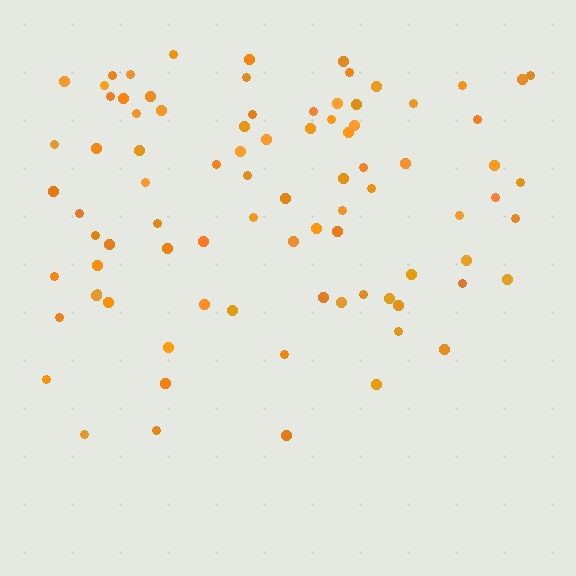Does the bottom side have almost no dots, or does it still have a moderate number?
Still a moderate number, just noticeably fewer than the top.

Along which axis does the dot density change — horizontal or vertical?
Vertical.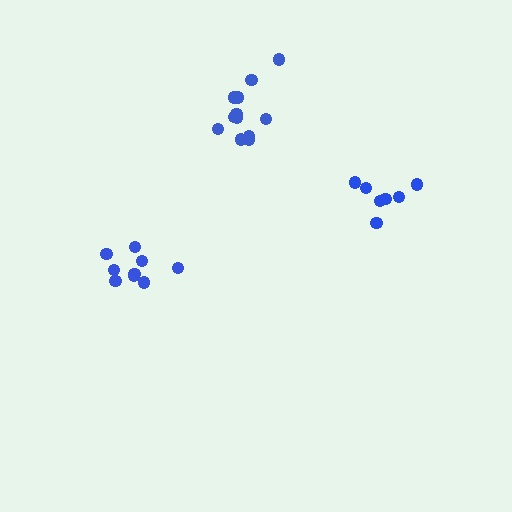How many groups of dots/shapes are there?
There are 3 groups.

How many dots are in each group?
Group 1: 9 dots, Group 2: 12 dots, Group 3: 7 dots (28 total).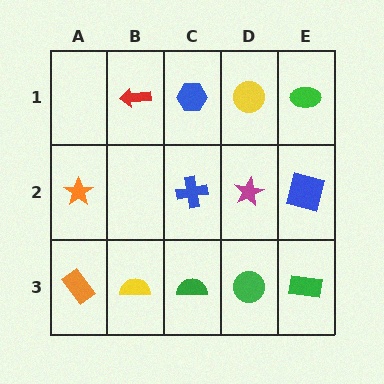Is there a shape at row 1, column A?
No, that cell is empty.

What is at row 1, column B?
A red arrow.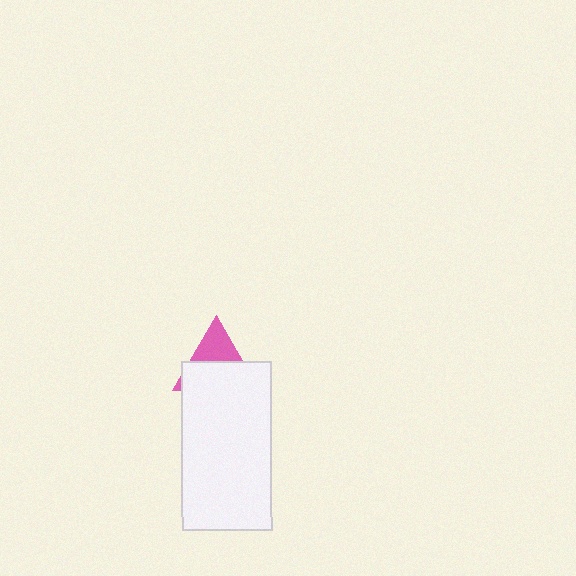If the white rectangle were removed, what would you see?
You would see the complete pink triangle.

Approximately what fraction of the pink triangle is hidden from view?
Roughly 60% of the pink triangle is hidden behind the white rectangle.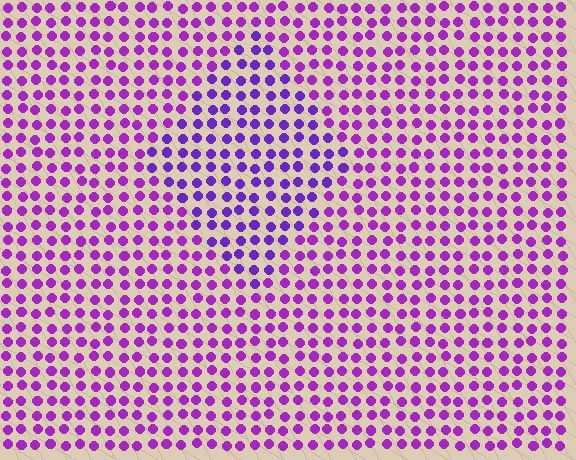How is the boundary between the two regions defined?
The boundary is defined purely by a slight shift in hue (about 22 degrees). Spacing, size, and orientation are identical on both sides.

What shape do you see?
I see a diamond.